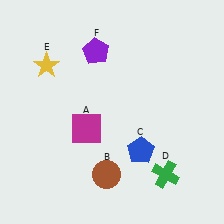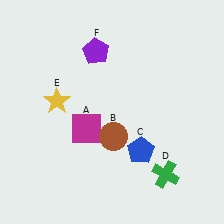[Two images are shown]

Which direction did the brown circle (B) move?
The brown circle (B) moved up.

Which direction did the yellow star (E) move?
The yellow star (E) moved down.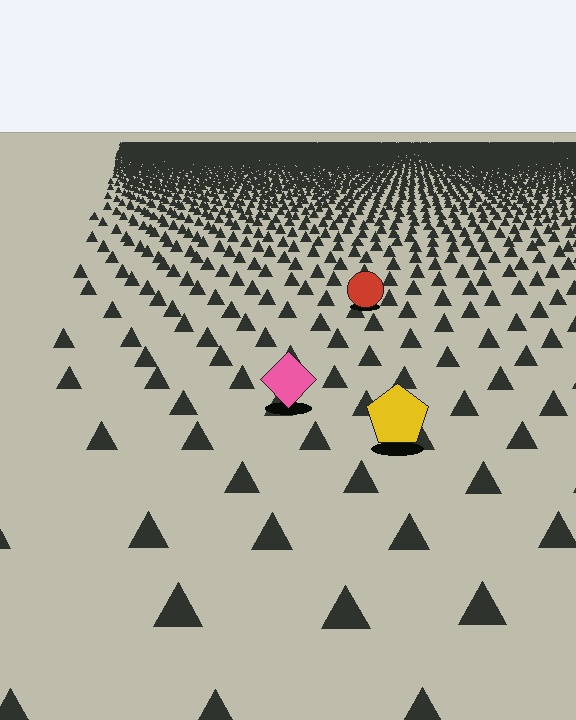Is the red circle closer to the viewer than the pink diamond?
No. The pink diamond is closer — you can tell from the texture gradient: the ground texture is coarser near it.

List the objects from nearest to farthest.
From nearest to farthest: the yellow pentagon, the pink diamond, the red circle.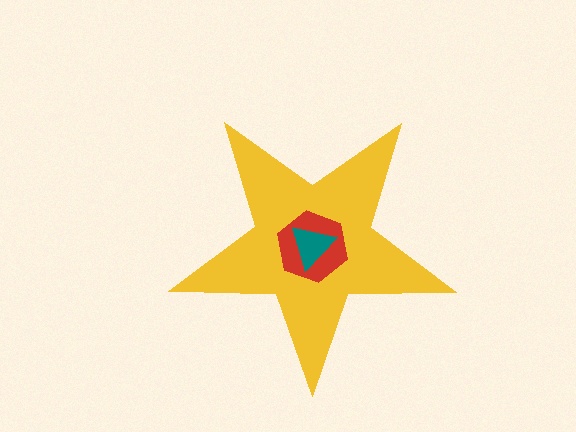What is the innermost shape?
The teal triangle.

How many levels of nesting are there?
3.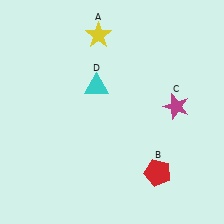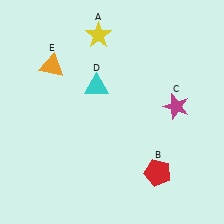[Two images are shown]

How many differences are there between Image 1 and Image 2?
There is 1 difference between the two images.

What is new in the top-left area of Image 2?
An orange triangle (E) was added in the top-left area of Image 2.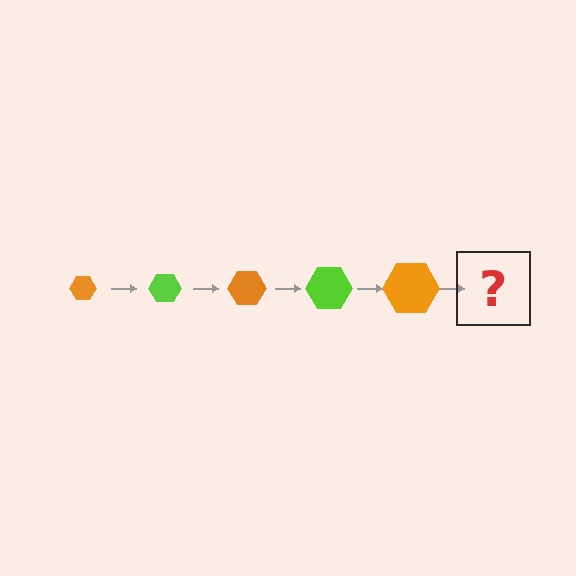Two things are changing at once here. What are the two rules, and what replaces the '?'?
The two rules are that the hexagon grows larger each step and the color cycles through orange and lime. The '?' should be a lime hexagon, larger than the previous one.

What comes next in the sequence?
The next element should be a lime hexagon, larger than the previous one.